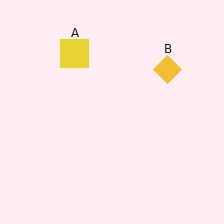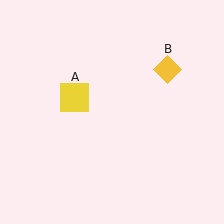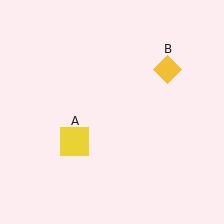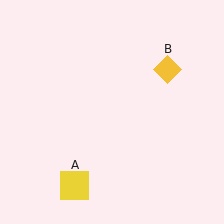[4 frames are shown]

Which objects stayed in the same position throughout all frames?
Yellow diamond (object B) remained stationary.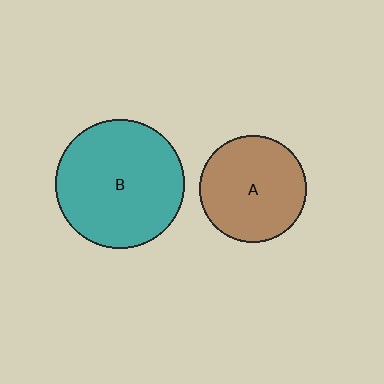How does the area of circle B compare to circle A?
Approximately 1.4 times.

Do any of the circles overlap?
No, none of the circles overlap.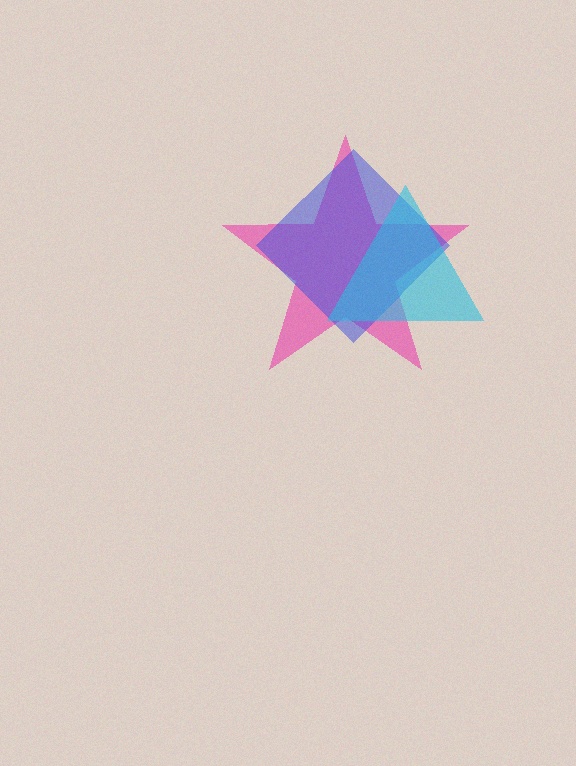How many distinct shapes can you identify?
There are 3 distinct shapes: a pink star, a blue diamond, a cyan triangle.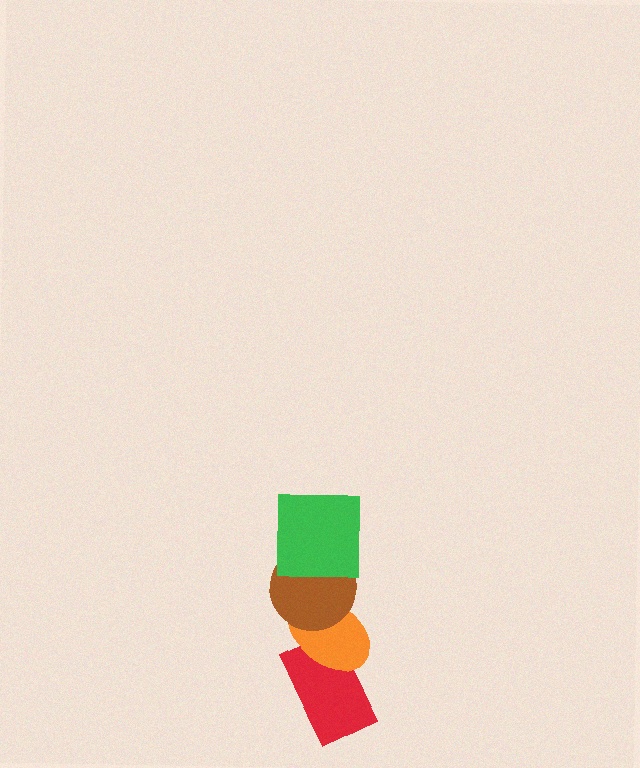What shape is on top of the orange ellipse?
The brown circle is on top of the orange ellipse.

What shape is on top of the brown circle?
The green square is on top of the brown circle.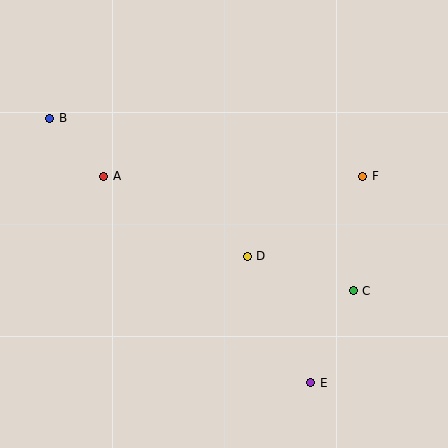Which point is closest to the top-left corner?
Point B is closest to the top-left corner.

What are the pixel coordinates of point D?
Point D is at (247, 256).